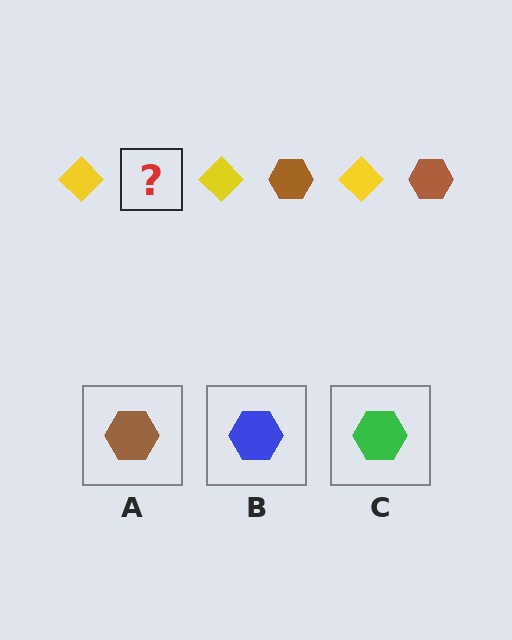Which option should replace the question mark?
Option A.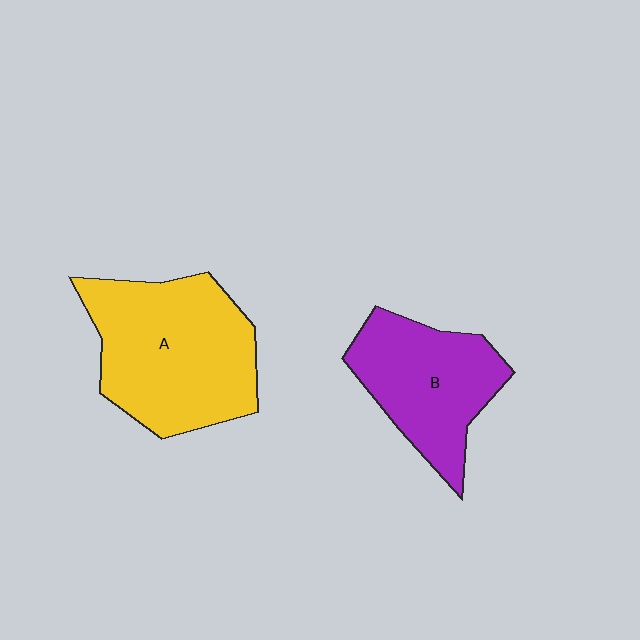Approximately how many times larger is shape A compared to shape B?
Approximately 1.4 times.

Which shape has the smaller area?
Shape B (purple).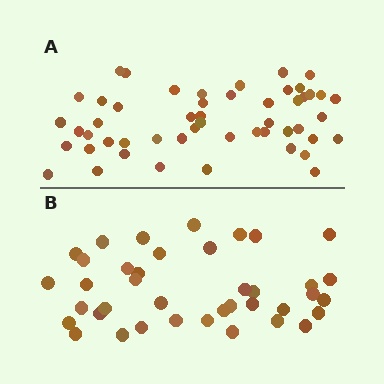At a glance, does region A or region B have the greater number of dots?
Region A (the top region) has more dots.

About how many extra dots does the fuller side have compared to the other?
Region A has roughly 12 or so more dots than region B.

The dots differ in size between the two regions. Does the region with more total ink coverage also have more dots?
No. Region B has more total ink coverage because its dots are larger, but region A actually contains more individual dots. Total area can be misleading — the number of items is what matters here.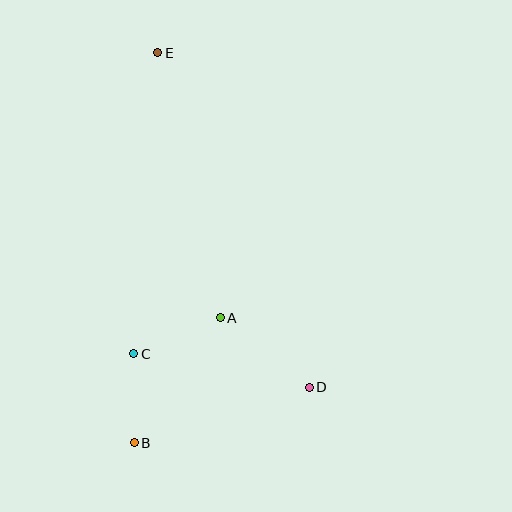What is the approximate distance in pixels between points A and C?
The distance between A and C is approximately 94 pixels.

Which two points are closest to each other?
Points B and C are closest to each other.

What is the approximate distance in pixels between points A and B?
The distance between A and B is approximately 152 pixels.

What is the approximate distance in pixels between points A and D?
The distance between A and D is approximately 113 pixels.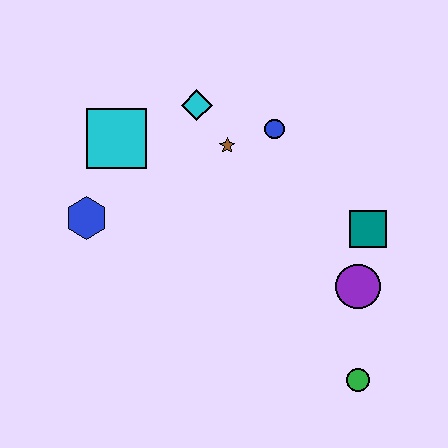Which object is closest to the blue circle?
The brown star is closest to the blue circle.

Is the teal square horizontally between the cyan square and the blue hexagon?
No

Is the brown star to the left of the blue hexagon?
No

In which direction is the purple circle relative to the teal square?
The purple circle is below the teal square.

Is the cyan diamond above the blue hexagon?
Yes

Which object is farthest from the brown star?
The green circle is farthest from the brown star.